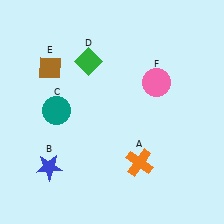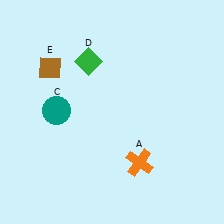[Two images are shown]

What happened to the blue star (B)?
The blue star (B) was removed in Image 2. It was in the bottom-left area of Image 1.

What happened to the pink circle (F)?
The pink circle (F) was removed in Image 2. It was in the top-right area of Image 1.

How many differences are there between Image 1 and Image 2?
There are 2 differences between the two images.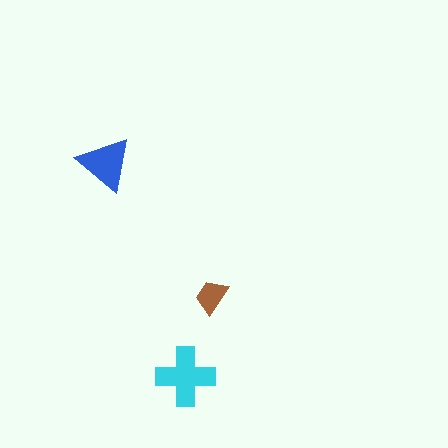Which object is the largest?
The cyan cross.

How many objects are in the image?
There are 3 objects in the image.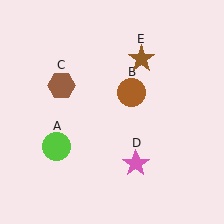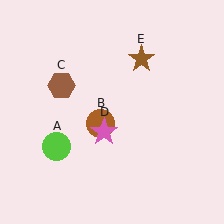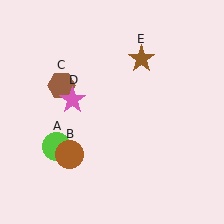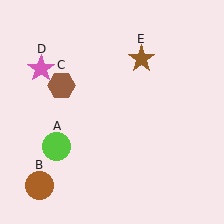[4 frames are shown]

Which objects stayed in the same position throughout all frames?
Lime circle (object A) and brown hexagon (object C) and brown star (object E) remained stationary.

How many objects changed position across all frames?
2 objects changed position: brown circle (object B), pink star (object D).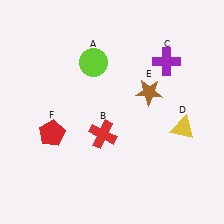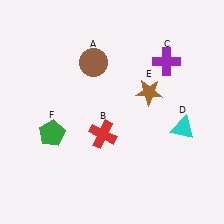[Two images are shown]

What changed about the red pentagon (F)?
In Image 1, F is red. In Image 2, it changed to green.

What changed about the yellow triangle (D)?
In Image 1, D is yellow. In Image 2, it changed to cyan.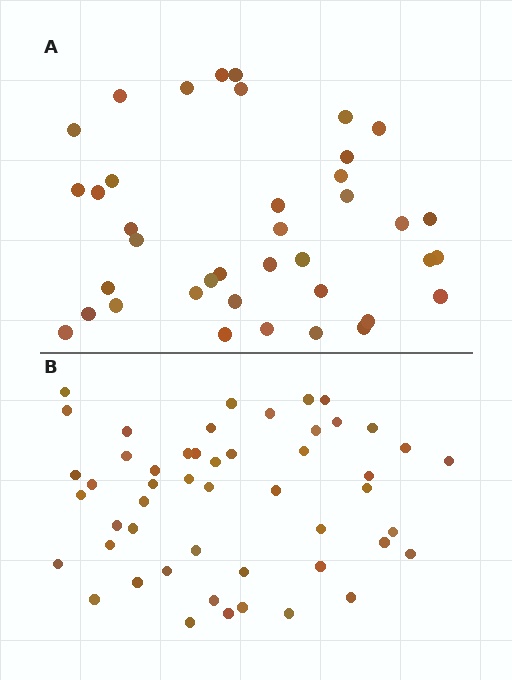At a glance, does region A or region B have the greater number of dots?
Region B (the bottom region) has more dots.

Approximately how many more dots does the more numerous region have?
Region B has roughly 12 or so more dots than region A.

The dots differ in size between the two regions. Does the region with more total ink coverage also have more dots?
No. Region A has more total ink coverage because its dots are larger, but region B actually contains more individual dots. Total area can be misleading — the number of items is what matters here.